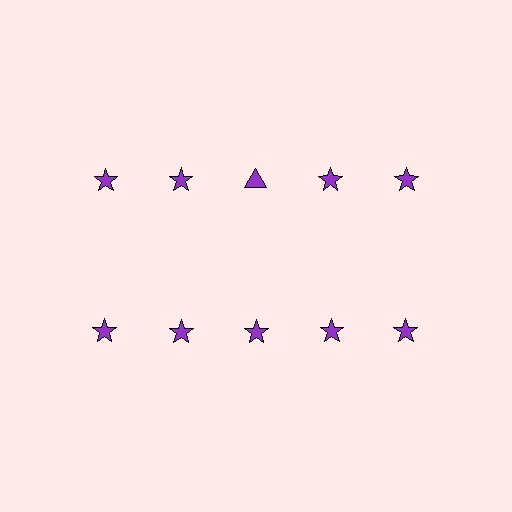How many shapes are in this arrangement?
There are 10 shapes arranged in a grid pattern.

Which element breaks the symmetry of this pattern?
The purple triangle in the top row, center column breaks the symmetry. All other shapes are purple stars.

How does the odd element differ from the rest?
It has a different shape: triangle instead of star.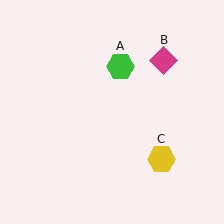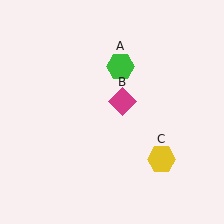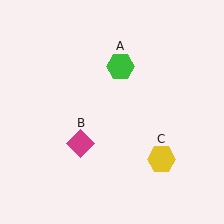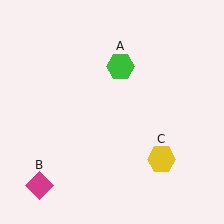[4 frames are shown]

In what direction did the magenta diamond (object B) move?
The magenta diamond (object B) moved down and to the left.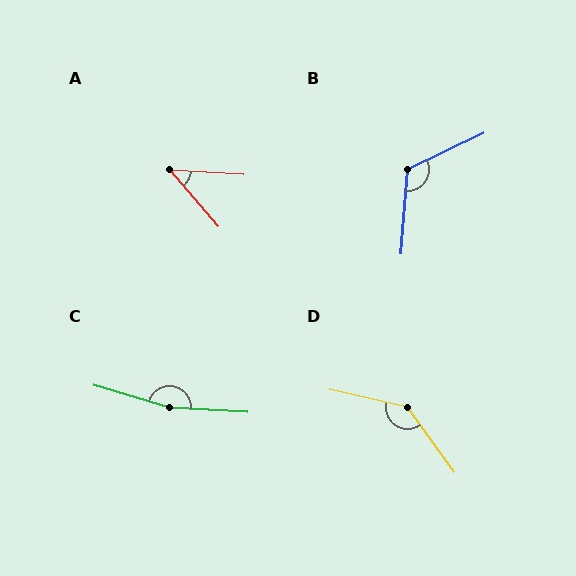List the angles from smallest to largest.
A (45°), B (120°), D (139°), C (166°).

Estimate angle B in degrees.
Approximately 120 degrees.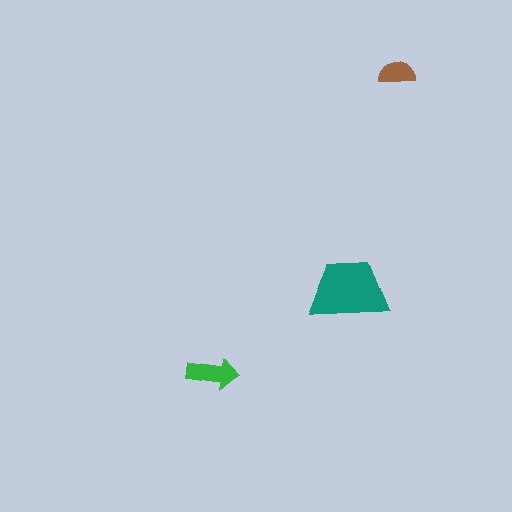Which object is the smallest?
The brown semicircle.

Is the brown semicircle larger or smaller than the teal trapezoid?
Smaller.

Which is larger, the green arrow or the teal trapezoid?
The teal trapezoid.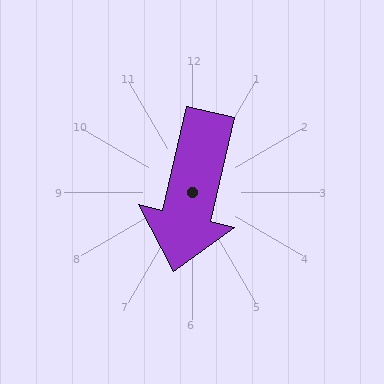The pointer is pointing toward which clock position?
Roughly 6 o'clock.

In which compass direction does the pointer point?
South.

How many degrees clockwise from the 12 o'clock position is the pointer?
Approximately 193 degrees.